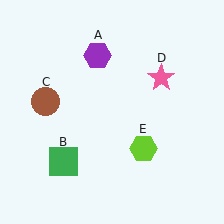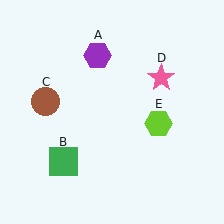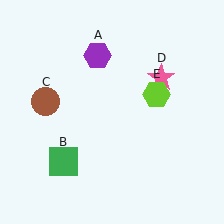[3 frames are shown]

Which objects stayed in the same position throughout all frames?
Purple hexagon (object A) and green square (object B) and brown circle (object C) and pink star (object D) remained stationary.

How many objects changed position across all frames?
1 object changed position: lime hexagon (object E).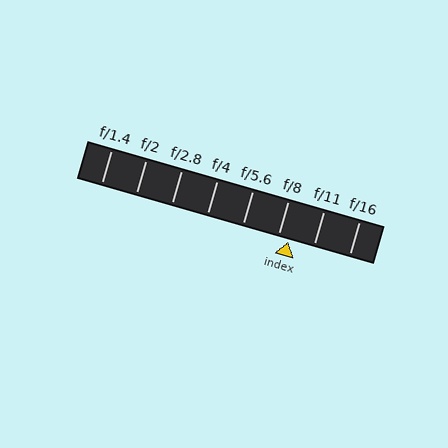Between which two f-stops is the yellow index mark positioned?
The index mark is between f/8 and f/11.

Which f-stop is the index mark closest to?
The index mark is closest to f/8.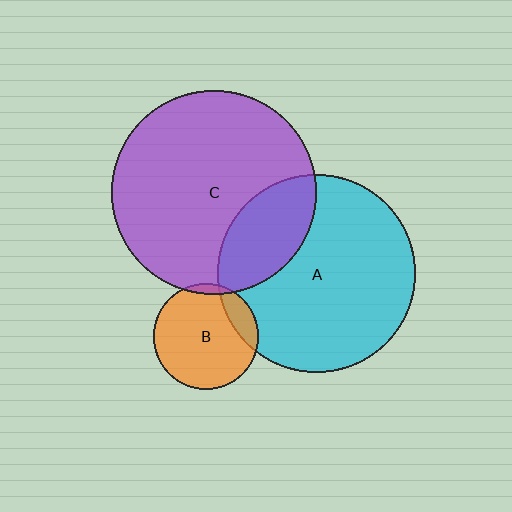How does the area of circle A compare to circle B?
Approximately 3.5 times.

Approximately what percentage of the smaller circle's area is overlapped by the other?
Approximately 15%.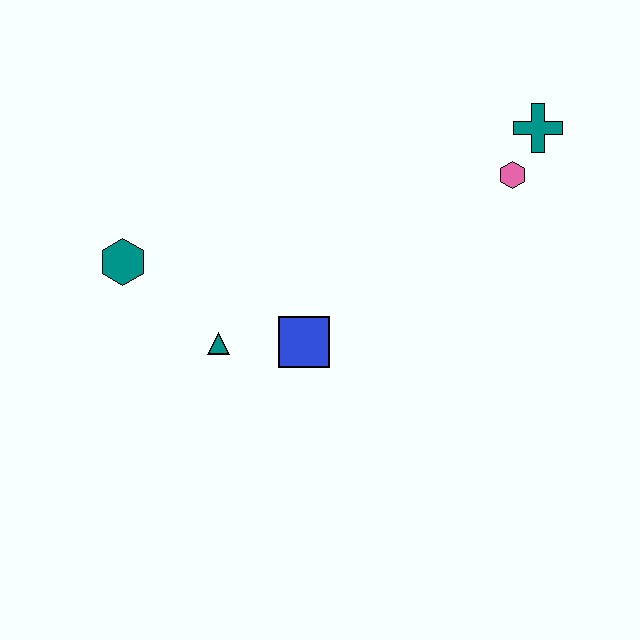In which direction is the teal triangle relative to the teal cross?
The teal triangle is to the left of the teal cross.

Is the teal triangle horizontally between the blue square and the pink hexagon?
No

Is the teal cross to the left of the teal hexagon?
No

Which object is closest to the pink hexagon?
The teal cross is closest to the pink hexagon.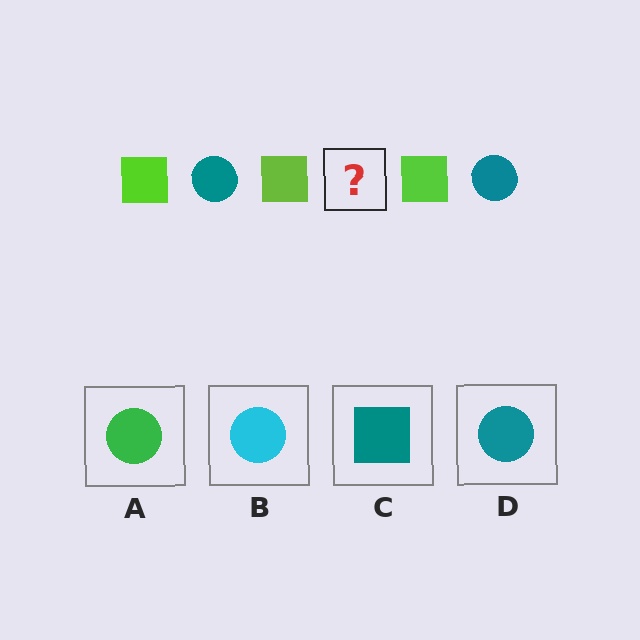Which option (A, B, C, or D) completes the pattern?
D.